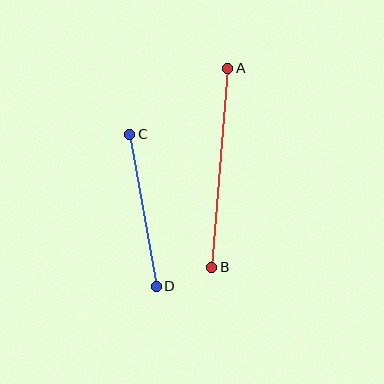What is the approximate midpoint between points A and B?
The midpoint is at approximately (220, 168) pixels.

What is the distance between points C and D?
The distance is approximately 154 pixels.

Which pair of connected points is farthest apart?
Points A and B are farthest apart.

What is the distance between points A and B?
The distance is approximately 200 pixels.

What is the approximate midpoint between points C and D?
The midpoint is at approximately (143, 210) pixels.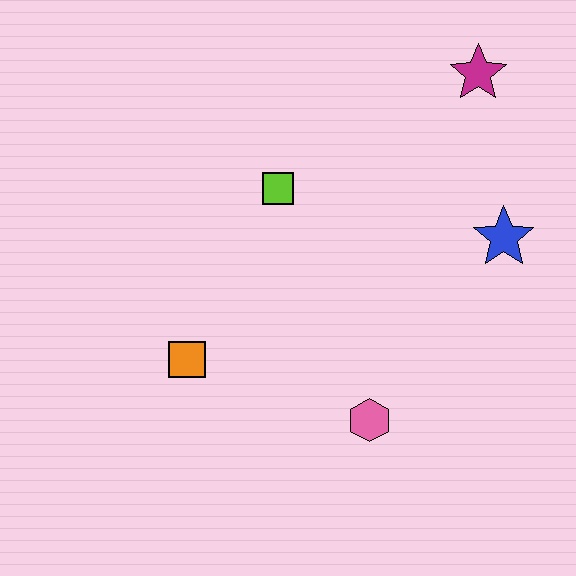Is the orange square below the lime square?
Yes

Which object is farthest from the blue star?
The orange square is farthest from the blue star.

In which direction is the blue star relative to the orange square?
The blue star is to the right of the orange square.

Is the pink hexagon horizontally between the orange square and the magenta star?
Yes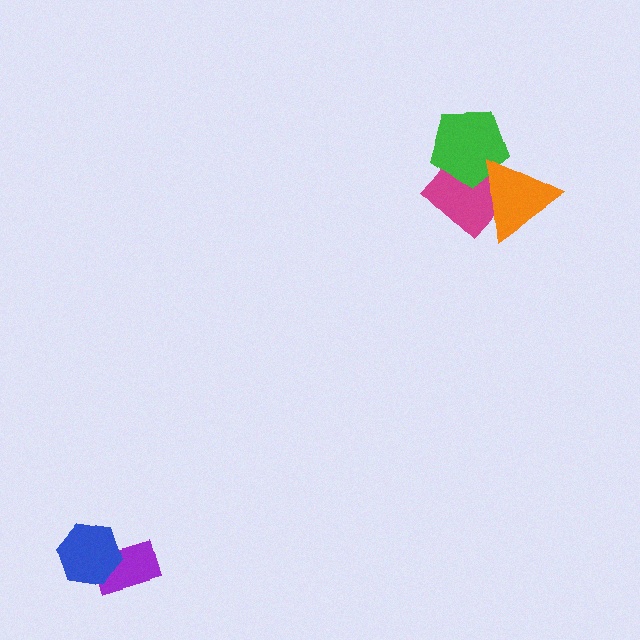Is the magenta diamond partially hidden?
Yes, it is partially covered by another shape.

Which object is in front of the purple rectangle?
The blue hexagon is in front of the purple rectangle.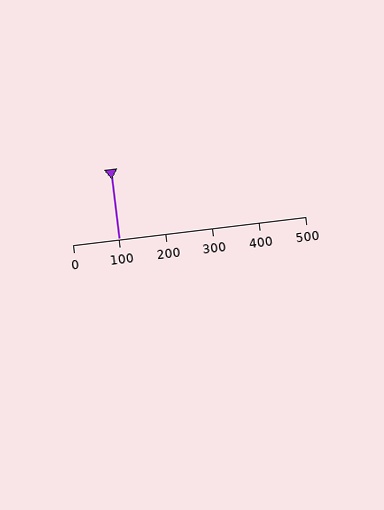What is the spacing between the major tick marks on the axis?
The major ticks are spaced 100 apart.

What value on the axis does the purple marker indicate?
The marker indicates approximately 100.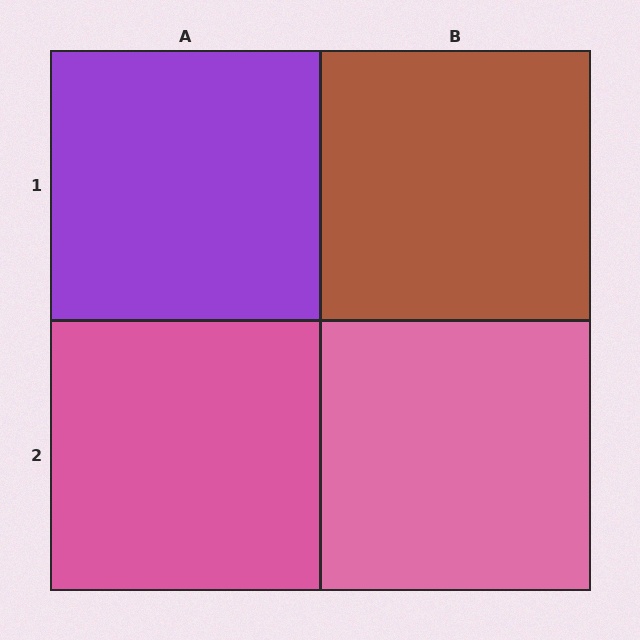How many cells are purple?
1 cell is purple.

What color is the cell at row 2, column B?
Pink.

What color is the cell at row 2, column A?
Pink.